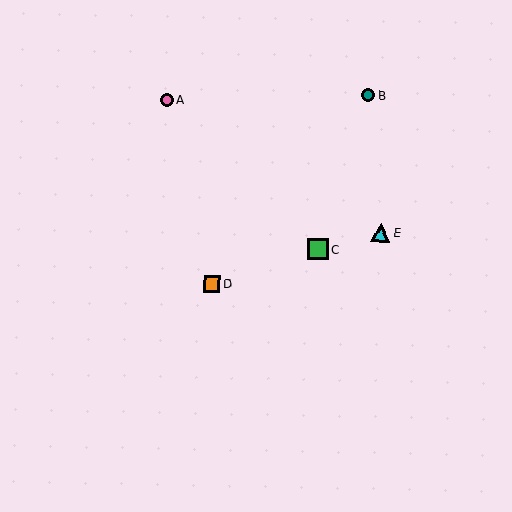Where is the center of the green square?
The center of the green square is at (318, 249).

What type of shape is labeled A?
Shape A is a pink circle.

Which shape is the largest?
The green square (labeled C) is the largest.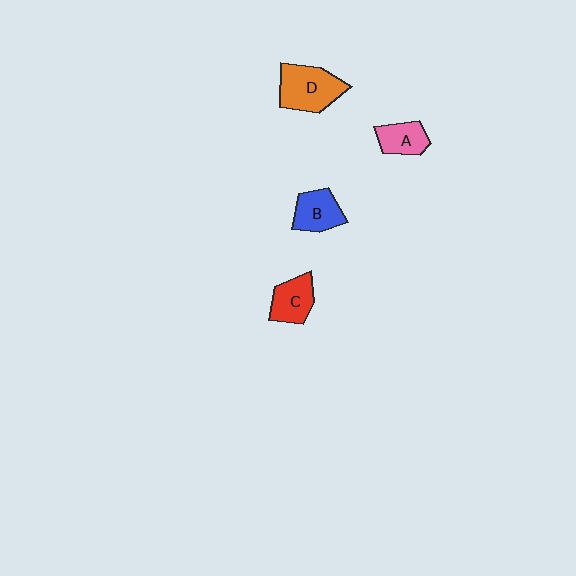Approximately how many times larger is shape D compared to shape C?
Approximately 1.5 times.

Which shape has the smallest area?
Shape A (pink).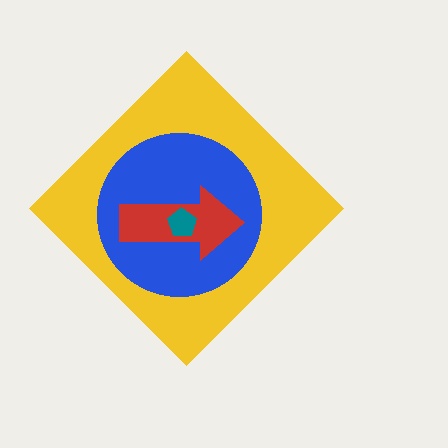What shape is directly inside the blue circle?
The red arrow.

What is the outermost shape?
The yellow diamond.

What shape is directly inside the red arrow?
The teal pentagon.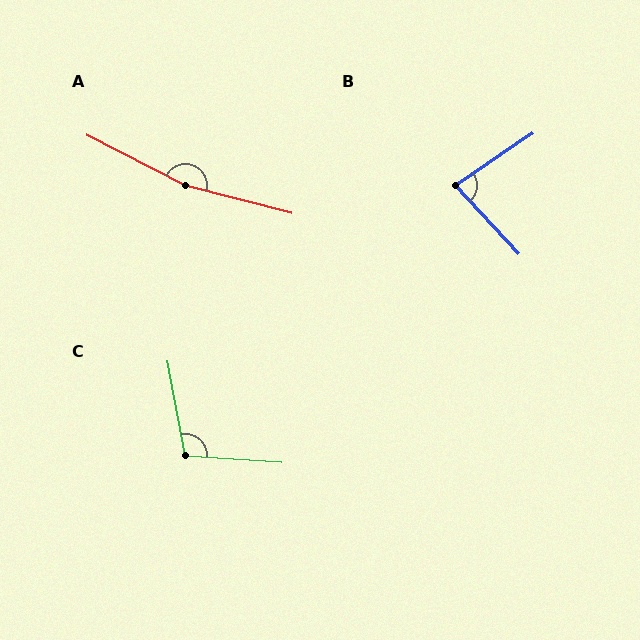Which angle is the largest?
A, at approximately 168 degrees.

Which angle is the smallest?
B, at approximately 82 degrees.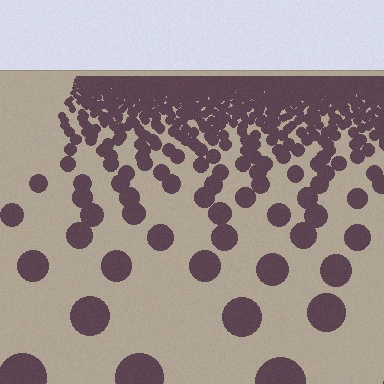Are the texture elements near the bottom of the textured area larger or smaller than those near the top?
Larger. Near the bottom, elements are closer to the viewer and appear at a bigger on-screen size.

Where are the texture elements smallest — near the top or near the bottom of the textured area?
Near the top.